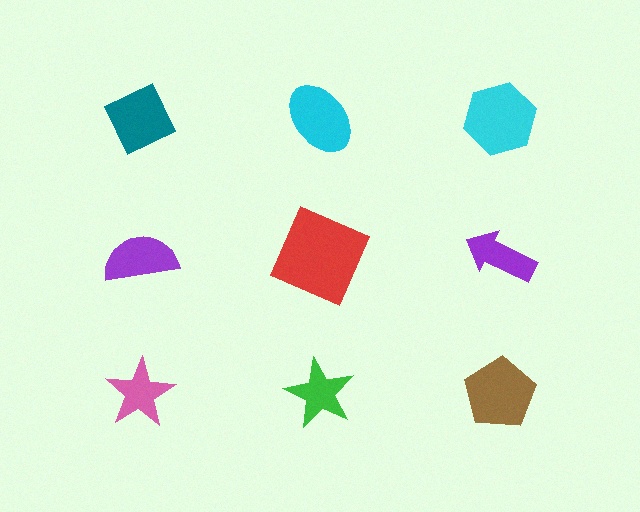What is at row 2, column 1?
A purple semicircle.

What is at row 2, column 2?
A red square.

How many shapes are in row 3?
3 shapes.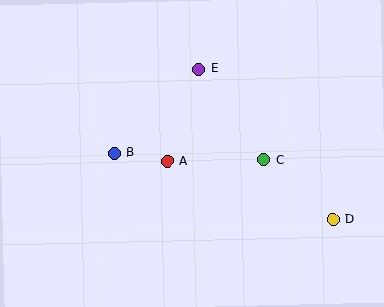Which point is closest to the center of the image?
Point A at (167, 161) is closest to the center.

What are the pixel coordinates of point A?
Point A is at (167, 161).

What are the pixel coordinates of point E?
Point E is at (199, 69).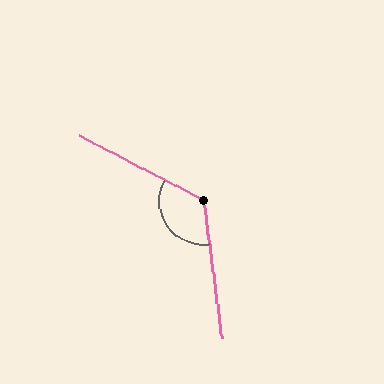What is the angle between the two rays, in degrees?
Approximately 125 degrees.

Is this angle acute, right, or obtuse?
It is obtuse.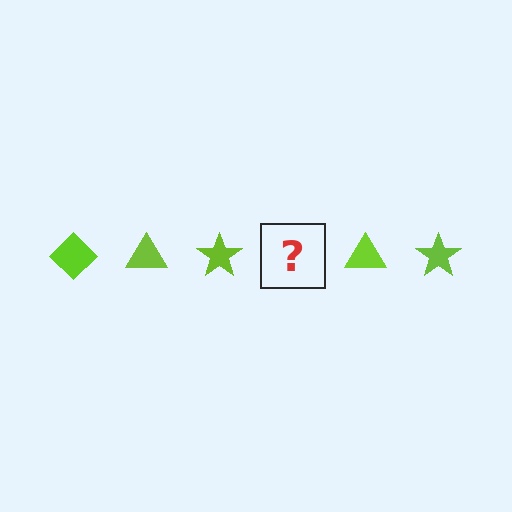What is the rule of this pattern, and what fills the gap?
The rule is that the pattern cycles through diamond, triangle, star shapes in lime. The gap should be filled with a lime diamond.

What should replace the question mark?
The question mark should be replaced with a lime diamond.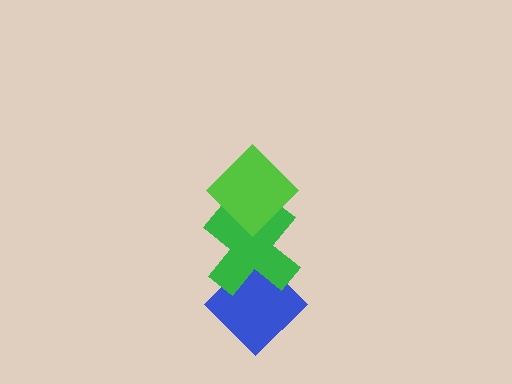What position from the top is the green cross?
The green cross is 2nd from the top.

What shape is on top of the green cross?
The lime diamond is on top of the green cross.